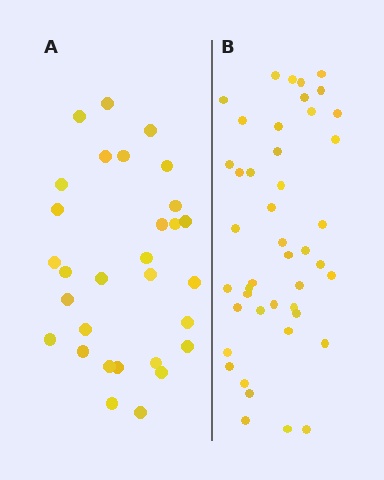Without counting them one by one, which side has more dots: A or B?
Region B (the right region) has more dots.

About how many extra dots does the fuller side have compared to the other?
Region B has approximately 15 more dots than region A.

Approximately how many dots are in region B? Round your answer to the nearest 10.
About 40 dots. (The exact count is 44, which rounds to 40.)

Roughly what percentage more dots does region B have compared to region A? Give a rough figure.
About 45% more.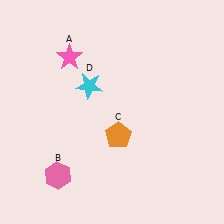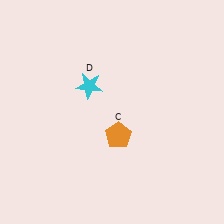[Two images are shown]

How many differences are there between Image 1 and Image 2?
There are 2 differences between the two images.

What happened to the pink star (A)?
The pink star (A) was removed in Image 2. It was in the top-left area of Image 1.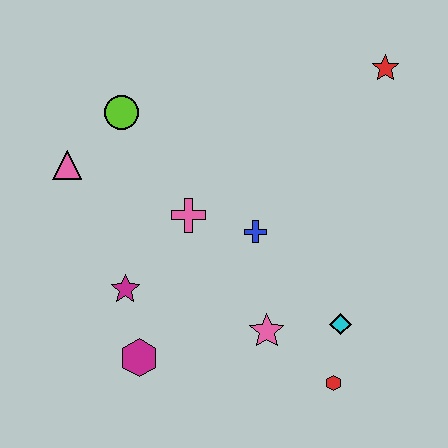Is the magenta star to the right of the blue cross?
No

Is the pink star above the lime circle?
No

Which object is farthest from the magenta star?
The red star is farthest from the magenta star.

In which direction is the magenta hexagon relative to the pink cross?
The magenta hexagon is below the pink cross.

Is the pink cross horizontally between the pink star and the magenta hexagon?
Yes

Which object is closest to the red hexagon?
The cyan diamond is closest to the red hexagon.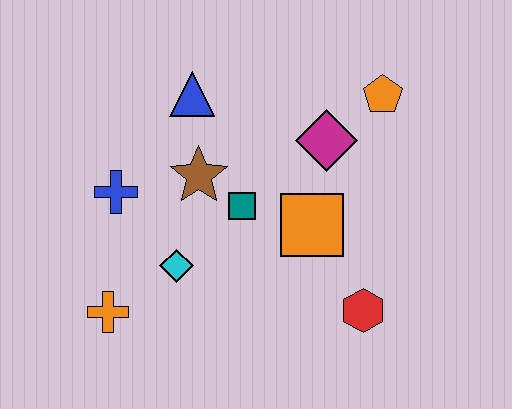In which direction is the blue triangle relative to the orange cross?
The blue triangle is above the orange cross.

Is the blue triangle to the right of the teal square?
No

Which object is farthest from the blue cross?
The orange pentagon is farthest from the blue cross.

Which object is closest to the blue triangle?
The brown star is closest to the blue triangle.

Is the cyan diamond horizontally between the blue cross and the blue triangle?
Yes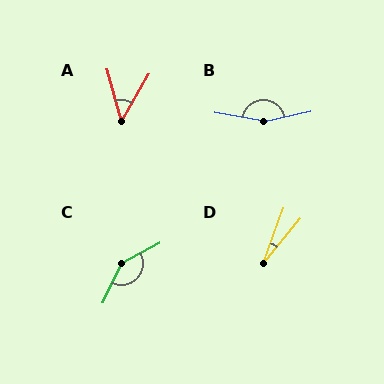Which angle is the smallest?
D, at approximately 20 degrees.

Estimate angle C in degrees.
Approximately 144 degrees.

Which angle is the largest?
B, at approximately 157 degrees.